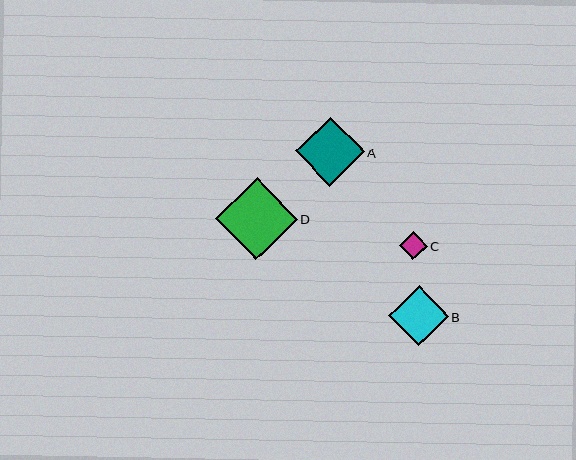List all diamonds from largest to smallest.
From largest to smallest: D, A, B, C.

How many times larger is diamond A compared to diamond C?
Diamond A is approximately 2.5 times the size of diamond C.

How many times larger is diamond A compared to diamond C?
Diamond A is approximately 2.5 times the size of diamond C.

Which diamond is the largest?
Diamond D is the largest with a size of approximately 82 pixels.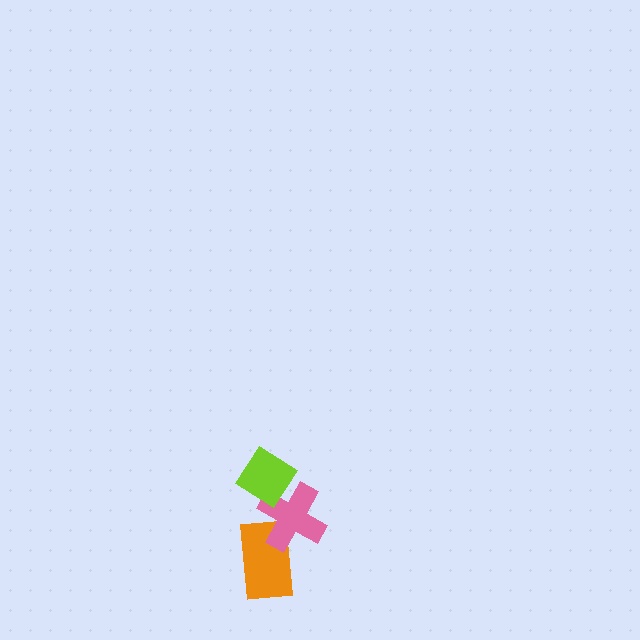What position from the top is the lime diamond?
The lime diamond is 1st from the top.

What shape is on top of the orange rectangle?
The pink cross is on top of the orange rectangle.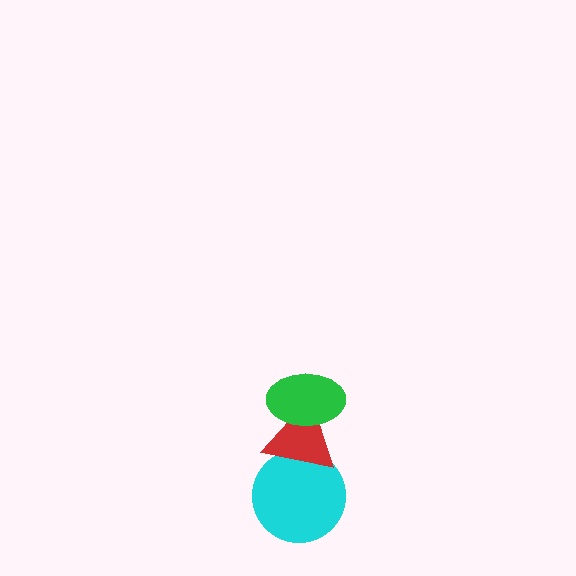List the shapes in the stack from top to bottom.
From top to bottom: the green ellipse, the red triangle, the cyan circle.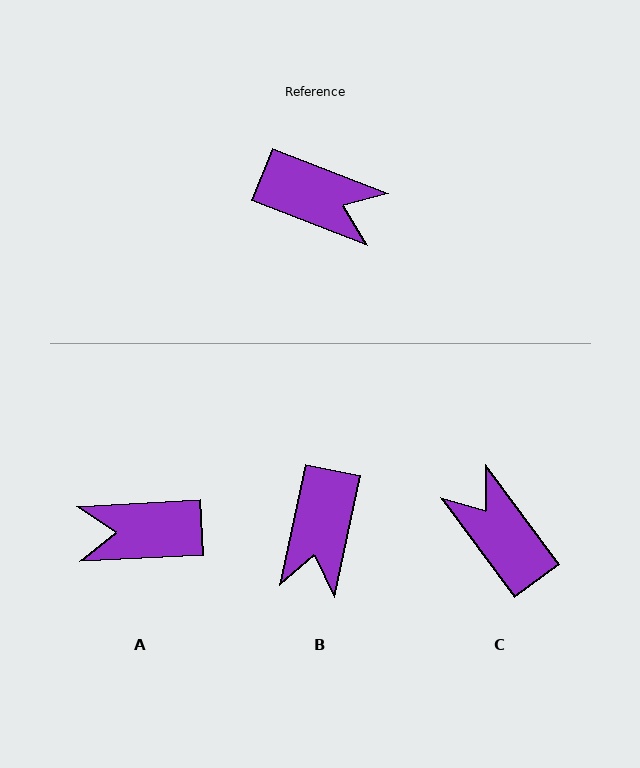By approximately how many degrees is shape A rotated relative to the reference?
Approximately 156 degrees clockwise.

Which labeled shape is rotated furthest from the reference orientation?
A, about 156 degrees away.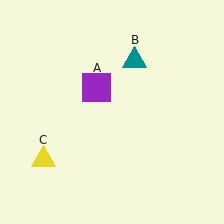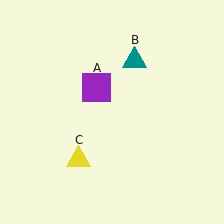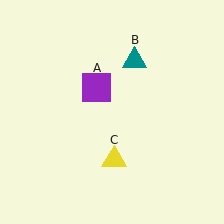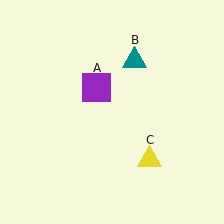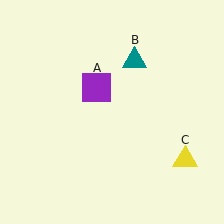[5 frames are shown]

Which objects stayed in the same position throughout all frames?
Purple square (object A) and teal triangle (object B) remained stationary.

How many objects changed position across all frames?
1 object changed position: yellow triangle (object C).